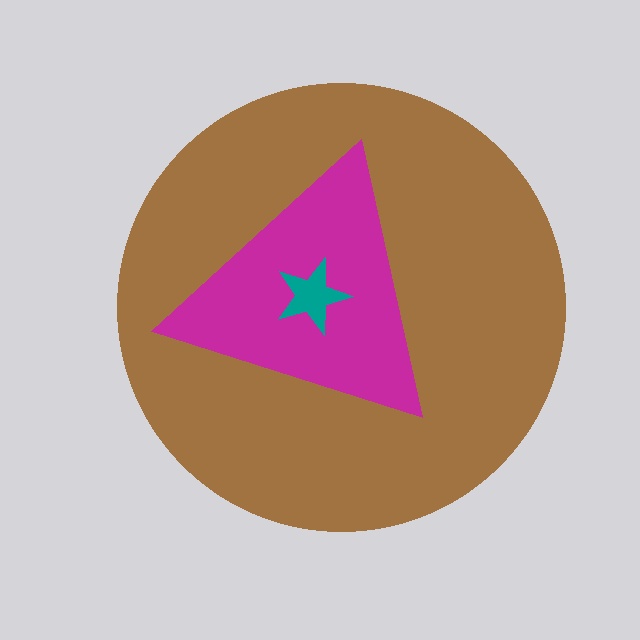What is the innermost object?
The teal star.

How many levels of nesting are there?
3.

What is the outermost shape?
The brown circle.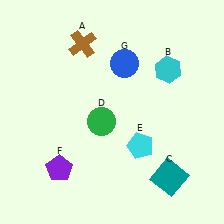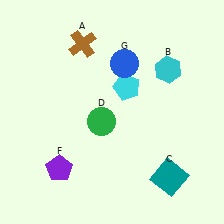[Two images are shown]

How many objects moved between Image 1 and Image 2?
1 object moved between the two images.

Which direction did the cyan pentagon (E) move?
The cyan pentagon (E) moved up.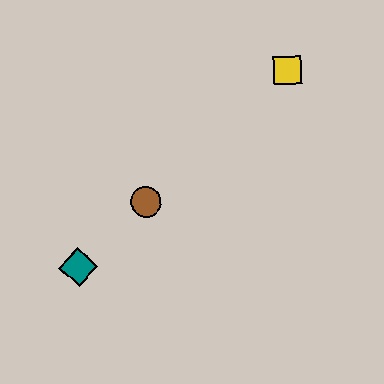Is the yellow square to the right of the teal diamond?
Yes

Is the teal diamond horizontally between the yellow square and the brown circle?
No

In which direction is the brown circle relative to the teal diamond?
The brown circle is to the right of the teal diamond.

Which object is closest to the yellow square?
The brown circle is closest to the yellow square.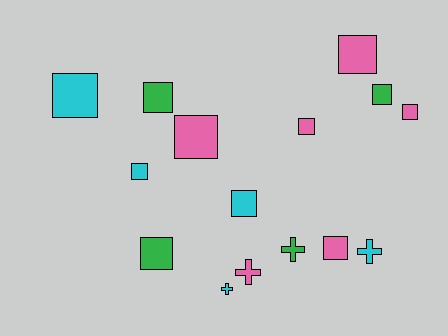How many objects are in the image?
There are 15 objects.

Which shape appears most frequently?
Square, with 11 objects.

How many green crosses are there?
There is 1 green cross.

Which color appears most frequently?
Pink, with 6 objects.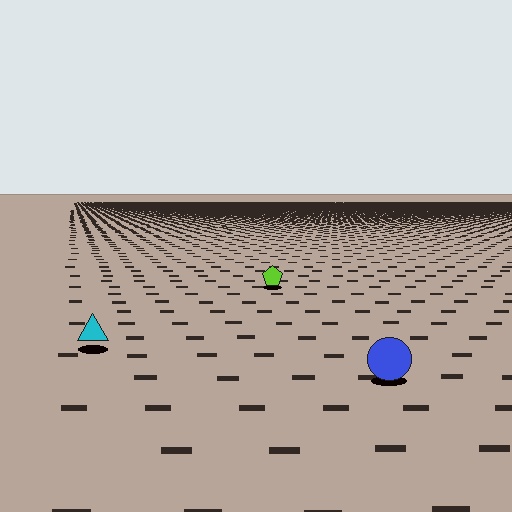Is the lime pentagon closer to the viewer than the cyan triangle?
No. The cyan triangle is closer — you can tell from the texture gradient: the ground texture is coarser near it.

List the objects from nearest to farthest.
From nearest to farthest: the blue circle, the cyan triangle, the lime pentagon.